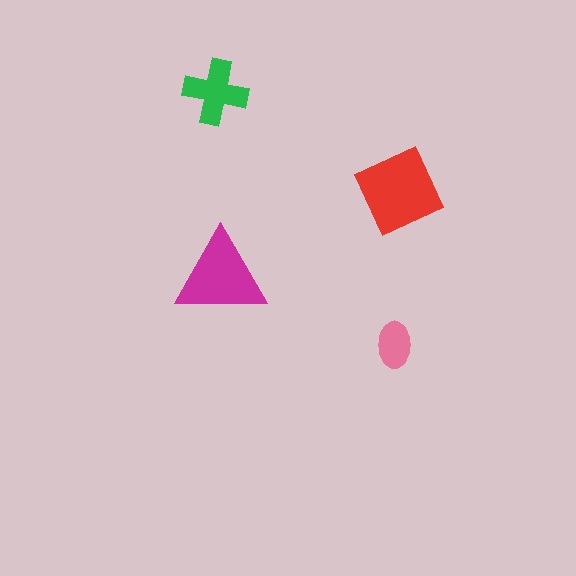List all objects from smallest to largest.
The pink ellipse, the green cross, the magenta triangle, the red square.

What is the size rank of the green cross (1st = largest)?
3rd.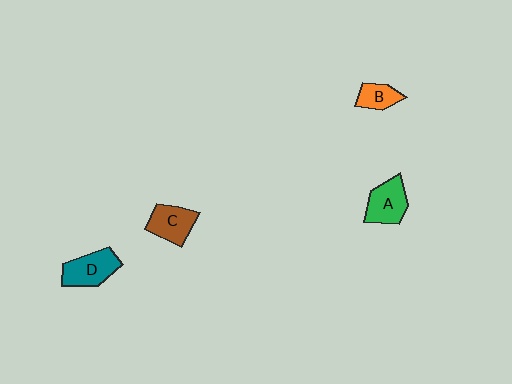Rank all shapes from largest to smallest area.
From largest to smallest: D (teal), A (green), C (brown), B (orange).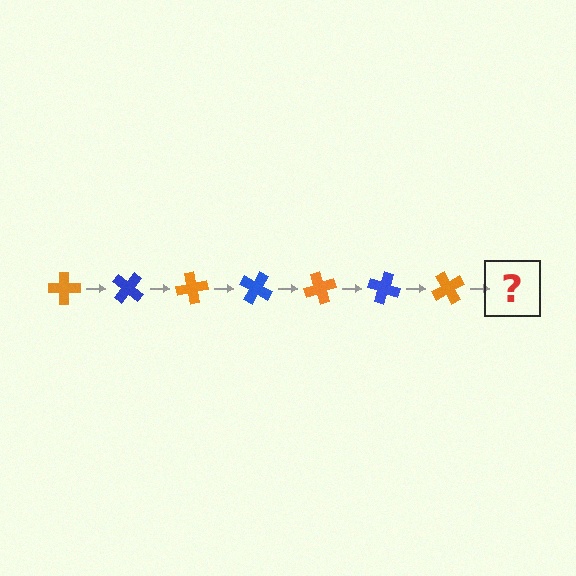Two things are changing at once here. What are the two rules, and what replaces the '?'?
The two rules are that it rotates 40 degrees each step and the color cycles through orange and blue. The '?' should be a blue cross, rotated 280 degrees from the start.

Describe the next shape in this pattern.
It should be a blue cross, rotated 280 degrees from the start.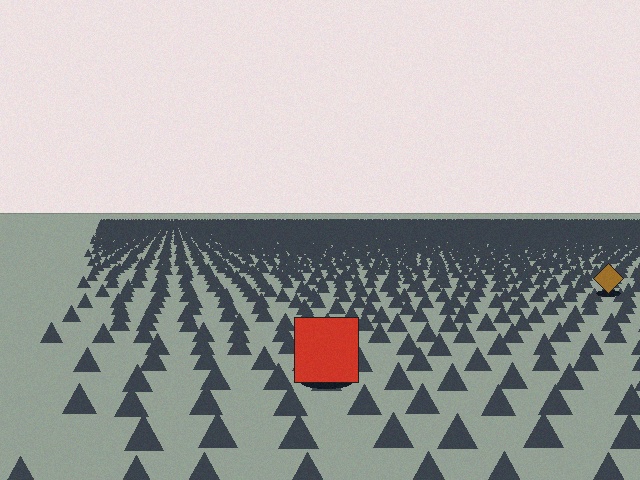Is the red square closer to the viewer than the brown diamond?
Yes. The red square is closer — you can tell from the texture gradient: the ground texture is coarser near it.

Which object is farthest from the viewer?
The brown diamond is farthest from the viewer. It appears smaller and the ground texture around it is denser.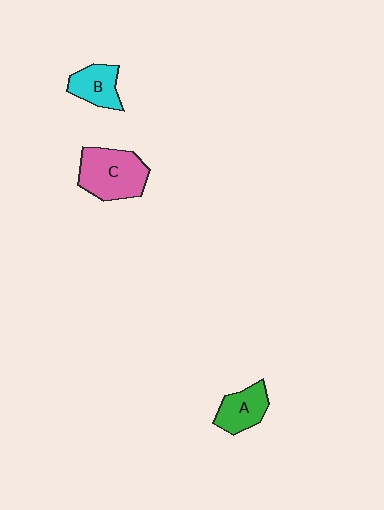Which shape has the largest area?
Shape C (pink).